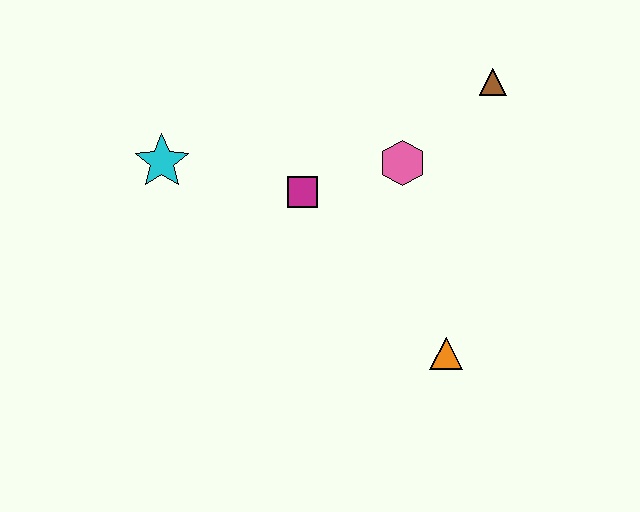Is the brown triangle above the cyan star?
Yes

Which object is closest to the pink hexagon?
The magenta square is closest to the pink hexagon.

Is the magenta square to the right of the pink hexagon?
No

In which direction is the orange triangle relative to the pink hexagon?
The orange triangle is below the pink hexagon.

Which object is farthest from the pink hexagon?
The cyan star is farthest from the pink hexagon.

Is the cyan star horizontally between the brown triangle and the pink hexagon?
No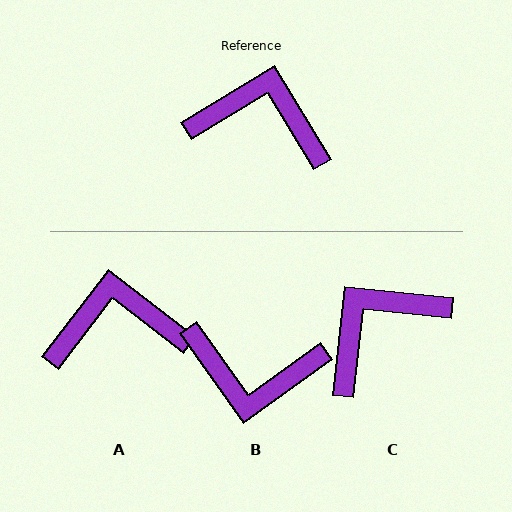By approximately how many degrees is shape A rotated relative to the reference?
Approximately 21 degrees counter-clockwise.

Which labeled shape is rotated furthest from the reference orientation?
B, about 176 degrees away.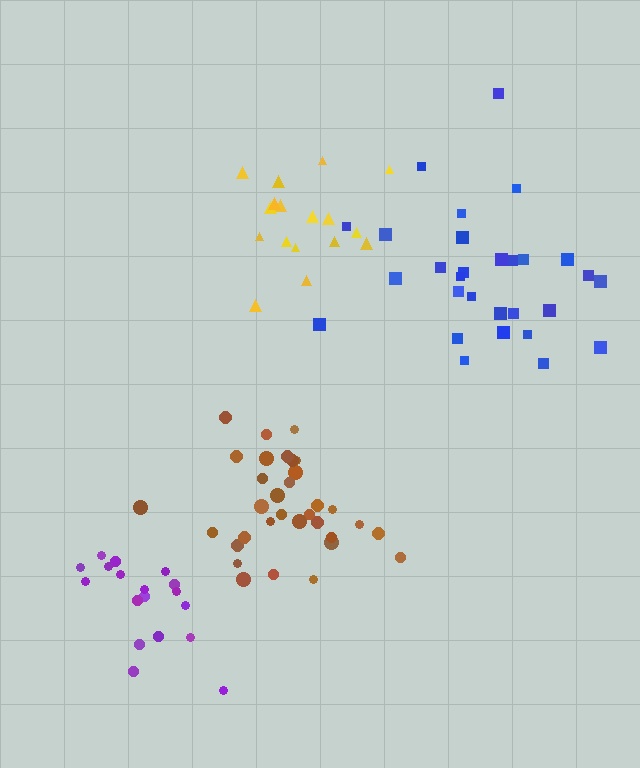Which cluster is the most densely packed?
Brown.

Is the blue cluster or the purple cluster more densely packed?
Blue.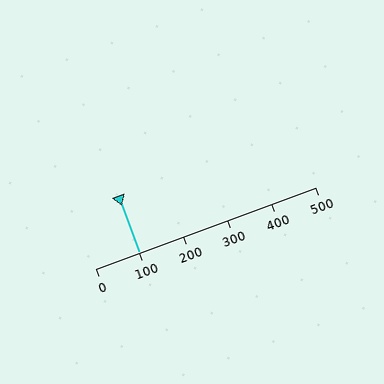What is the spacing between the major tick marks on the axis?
The major ticks are spaced 100 apart.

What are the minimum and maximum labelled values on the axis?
The axis runs from 0 to 500.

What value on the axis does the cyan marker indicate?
The marker indicates approximately 100.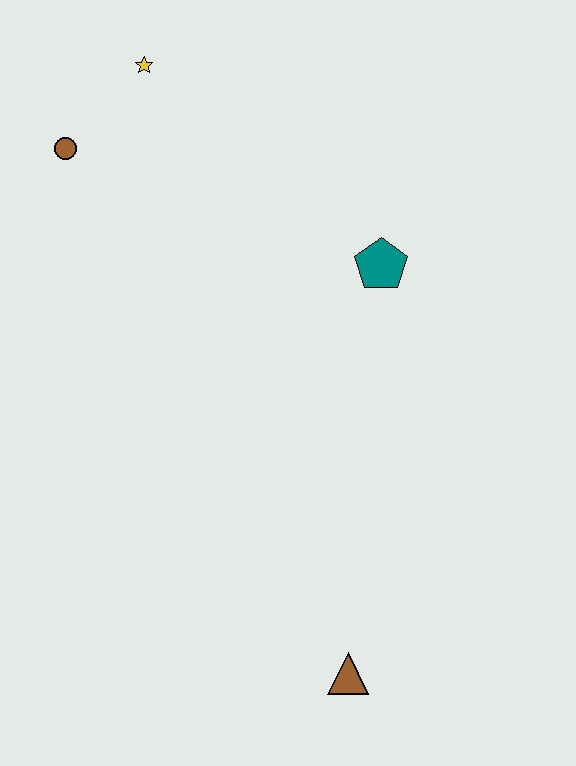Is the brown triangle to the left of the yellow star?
No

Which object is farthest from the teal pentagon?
The brown triangle is farthest from the teal pentagon.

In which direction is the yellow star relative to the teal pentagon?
The yellow star is to the left of the teal pentagon.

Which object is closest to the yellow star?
The brown circle is closest to the yellow star.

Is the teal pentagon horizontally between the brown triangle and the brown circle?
No